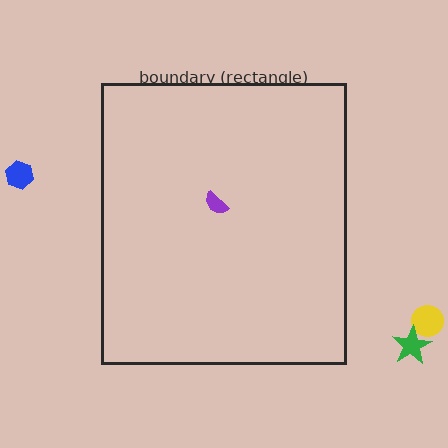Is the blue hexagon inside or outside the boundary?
Outside.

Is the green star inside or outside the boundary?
Outside.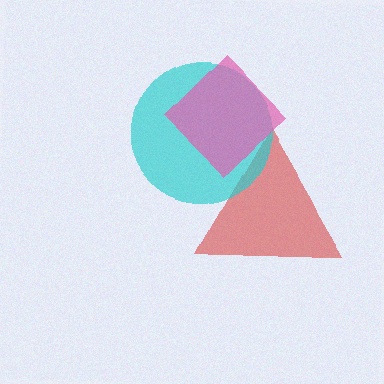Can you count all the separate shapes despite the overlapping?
Yes, there are 3 separate shapes.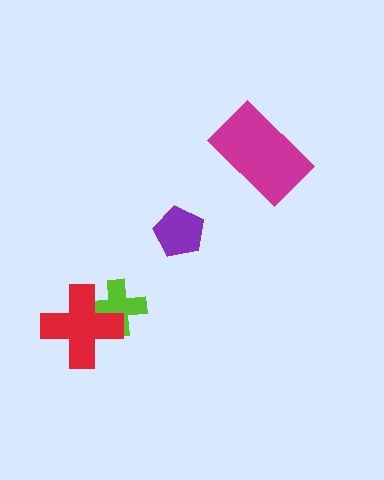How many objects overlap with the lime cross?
1 object overlaps with the lime cross.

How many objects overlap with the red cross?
1 object overlaps with the red cross.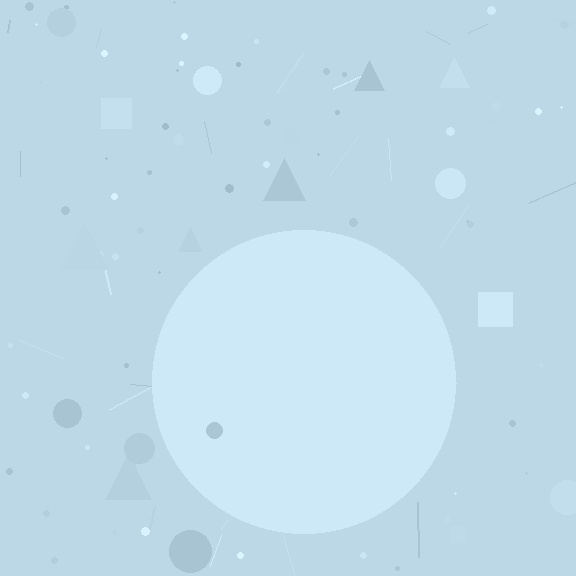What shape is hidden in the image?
A circle is hidden in the image.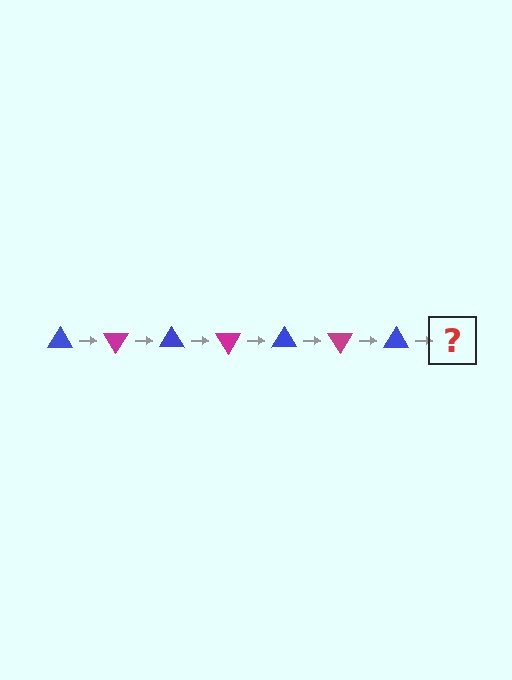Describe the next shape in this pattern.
It should be a magenta triangle, rotated 420 degrees from the start.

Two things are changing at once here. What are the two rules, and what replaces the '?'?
The two rules are that it rotates 60 degrees each step and the color cycles through blue and magenta. The '?' should be a magenta triangle, rotated 420 degrees from the start.